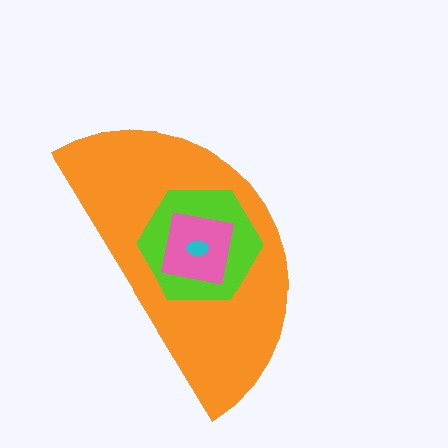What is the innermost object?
The cyan ellipse.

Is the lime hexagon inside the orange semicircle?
Yes.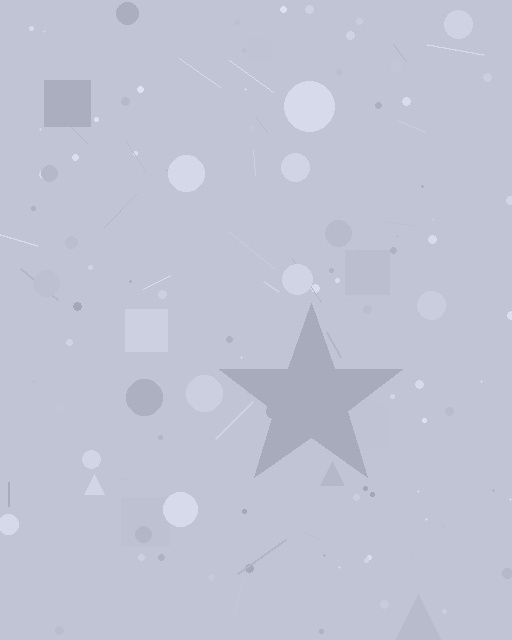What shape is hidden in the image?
A star is hidden in the image.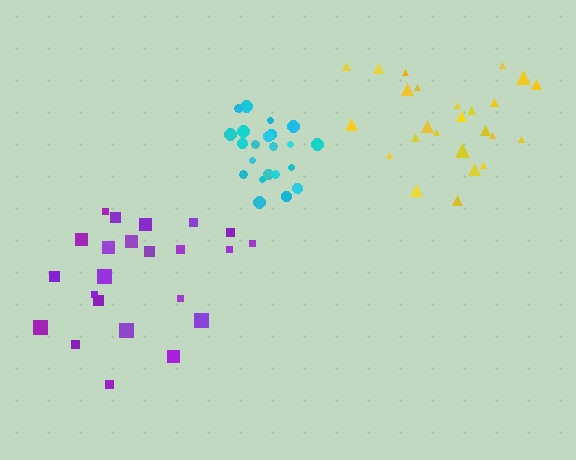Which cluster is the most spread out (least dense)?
Purple.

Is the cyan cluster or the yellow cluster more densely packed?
Cyan.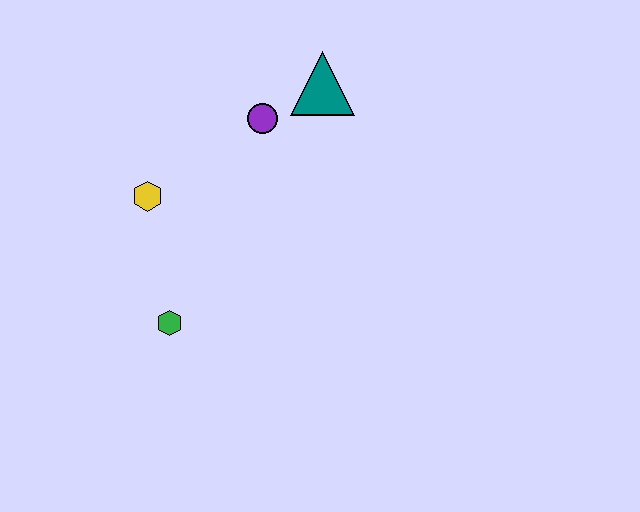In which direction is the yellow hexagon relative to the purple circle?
The yellow hexagon is to the left of the purple circle.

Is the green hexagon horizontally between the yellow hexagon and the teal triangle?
Yes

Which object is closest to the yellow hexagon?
The green hexagon is closest to the yellow hexagon.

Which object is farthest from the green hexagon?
The teal triangle is farthest from the green hexagon.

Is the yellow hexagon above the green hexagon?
Yes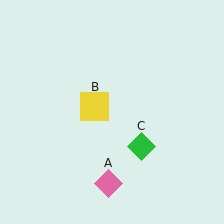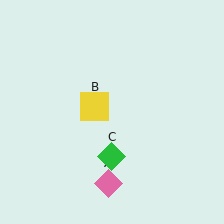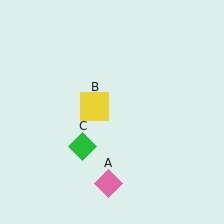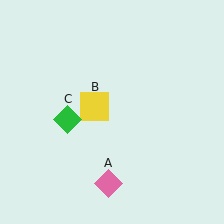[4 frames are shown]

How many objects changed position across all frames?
1 object changed position: green diamond (object C).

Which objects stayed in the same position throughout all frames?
Pink diamond (object A) and yellow square (object B) remained stationary.